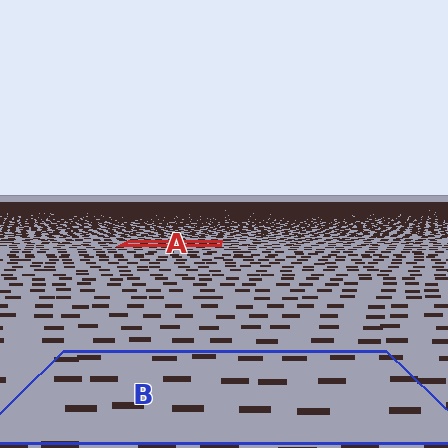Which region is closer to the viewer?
Region B is closer. The texture elements there are larger and more spread out.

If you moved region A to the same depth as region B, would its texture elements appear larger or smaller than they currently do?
They would appear larger. At a closer depth, the same texture elements are projected at a bigger on-screen size.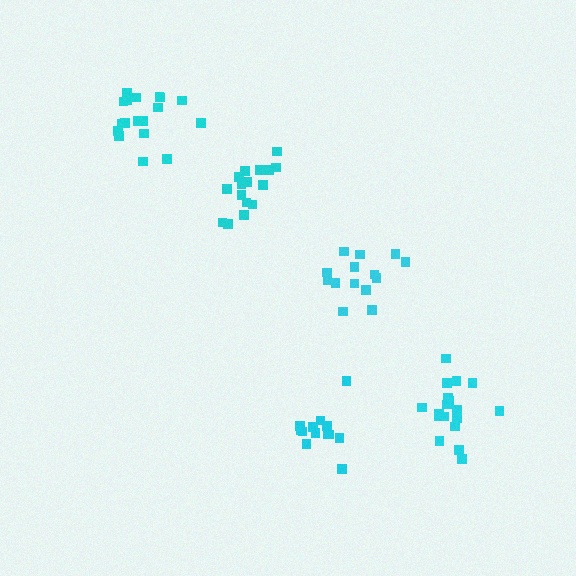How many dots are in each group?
Group 1: 13 dots, Group 2: 14 dots, Group 3: 18 dots, Group 4: 16 dots, Group 5: 19 dots (80 total).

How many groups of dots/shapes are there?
There are 5 groups.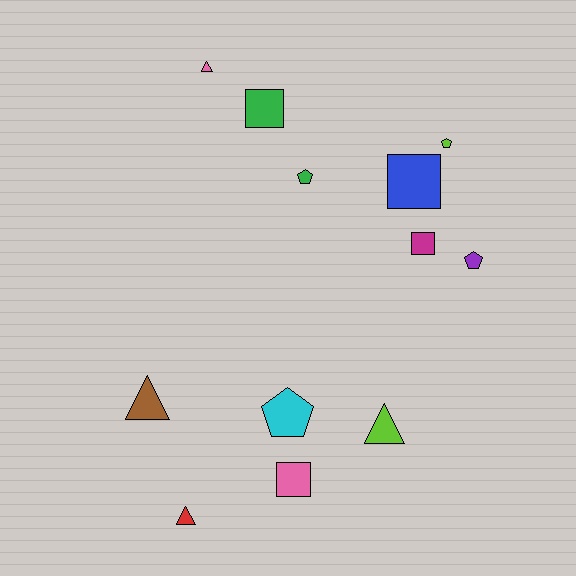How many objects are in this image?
There are 12 objects.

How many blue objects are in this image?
There is 1 blue object.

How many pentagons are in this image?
There are 4 pentagons.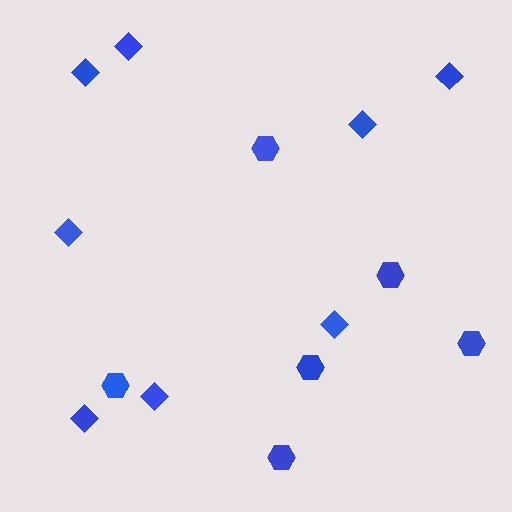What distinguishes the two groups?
There are 2 groups: one group of hexagons (6) and one group of diamonds (8).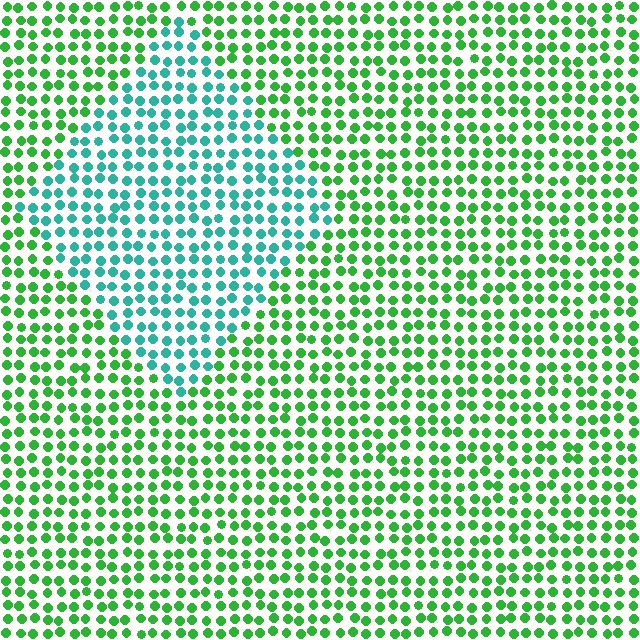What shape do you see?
I see a diamond.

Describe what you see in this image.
The image is filled with small green elements in a uniform arrangement. A diamond-shaped region is visible where the elements are tinted to a slightly different hue, forming a subtle color boundary.